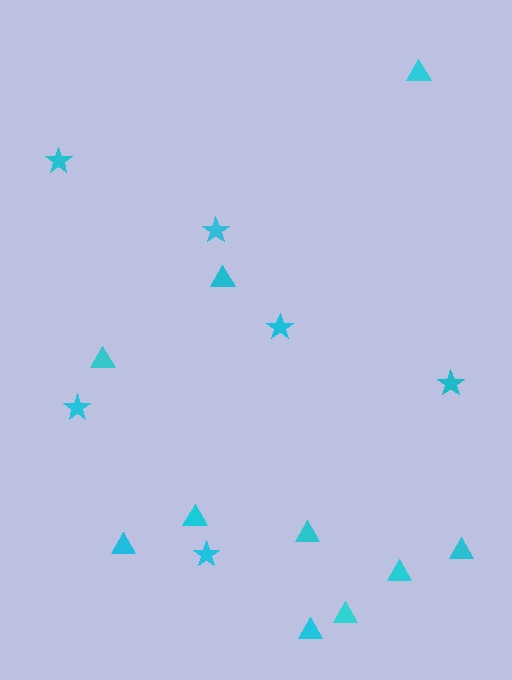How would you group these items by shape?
There are 2 groups: one group of triangles (10) and one group of stars (6).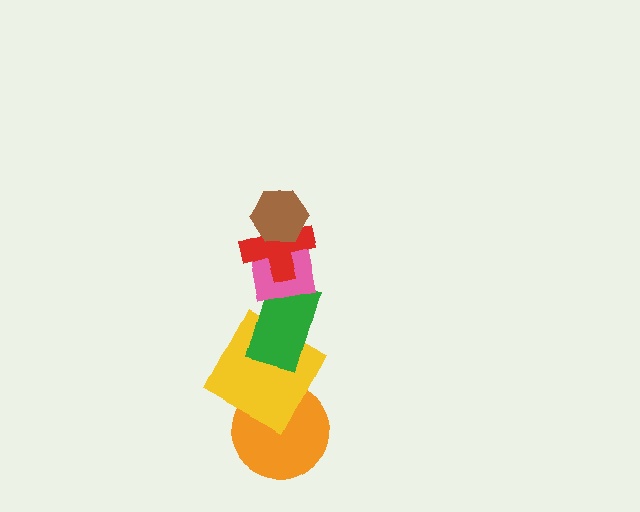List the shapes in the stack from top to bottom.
From top to bottom: the brown hexagon, the red cross, the pink square, the green rectangle, the yellow square, the orange circle.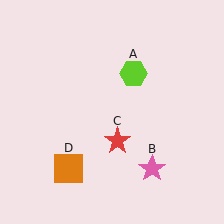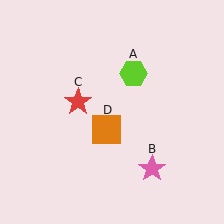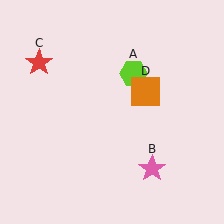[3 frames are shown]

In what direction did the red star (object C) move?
The red star (object C) moved up and to the left.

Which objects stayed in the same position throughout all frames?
Lime hexagon (object A) and pink star (object B) remained stationary.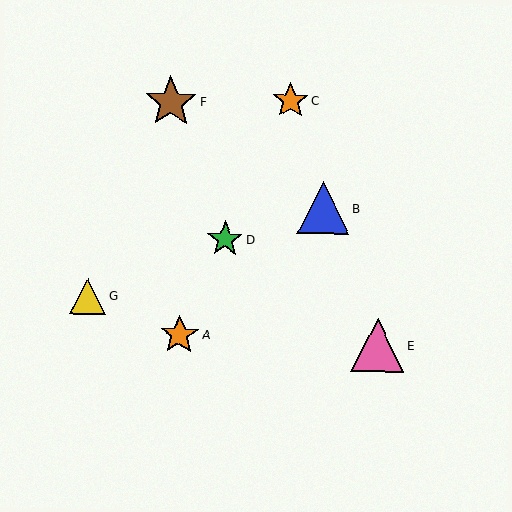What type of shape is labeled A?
Shape A is an orange star.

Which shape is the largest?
The pink triangle (labeled E) is the largest.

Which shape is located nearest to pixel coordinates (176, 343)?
The orange star (labeled A) at (179, 335) is nearest to that location.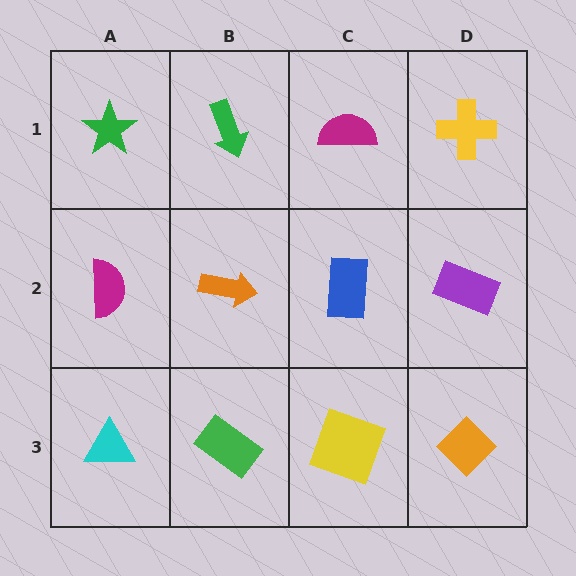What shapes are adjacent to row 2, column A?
A green star (row 1, column A), a cyan triangle (row 3, column A), an orange arrow (row 2, column B).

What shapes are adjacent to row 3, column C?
A blue rectangle (row 2, column C), a green rectangle (row 3, column B), an orange diamond (row 3, column D).